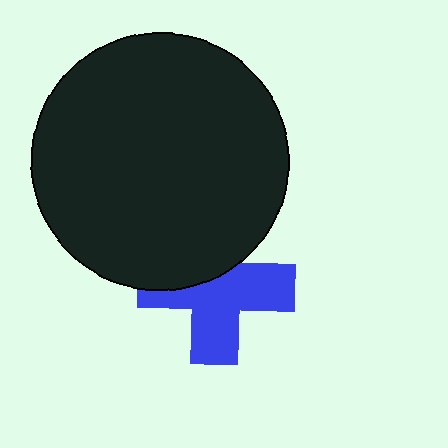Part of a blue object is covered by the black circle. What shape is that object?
It is a cross.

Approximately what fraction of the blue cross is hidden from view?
Roughly 39% of the blue cross is hidden behind the black circle.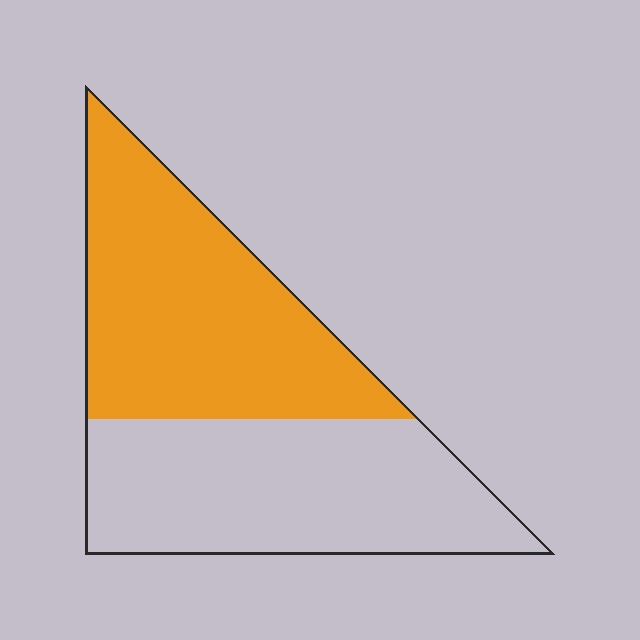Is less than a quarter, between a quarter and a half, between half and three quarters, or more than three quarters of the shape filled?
Between half and three quarters.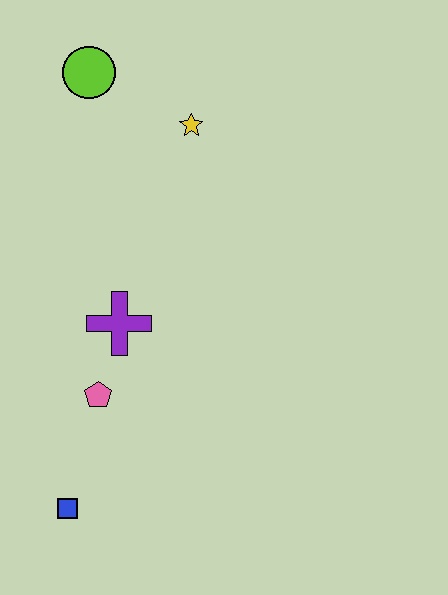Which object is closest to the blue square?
The pink pentagon is closest to the blue square.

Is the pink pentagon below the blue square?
No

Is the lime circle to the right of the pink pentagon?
No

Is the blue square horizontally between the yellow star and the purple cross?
No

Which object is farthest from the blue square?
The lime circle is farthest from the blue square.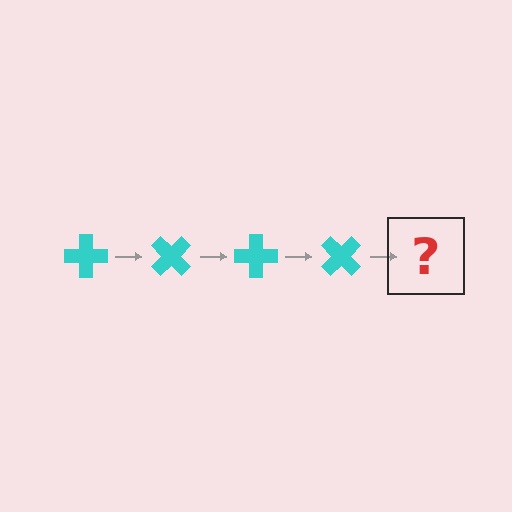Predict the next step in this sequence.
The next step is a cyan cross rotated 180 degrees.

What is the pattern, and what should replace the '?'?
The pattern is that the cross rotates 45 degrees each step. The '?' should be a cyan cross rotated 180 degrees.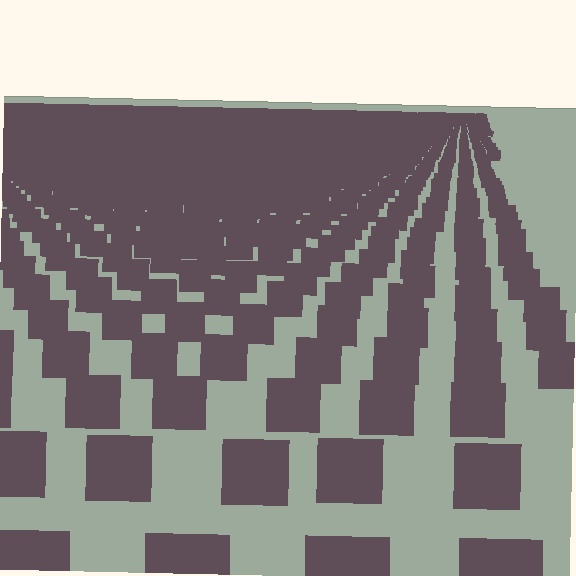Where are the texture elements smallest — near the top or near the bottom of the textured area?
Near the top.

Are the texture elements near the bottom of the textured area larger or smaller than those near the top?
Larger. Near the bottom, elements are closer to the viewer and appear at a bigger on-screen size.